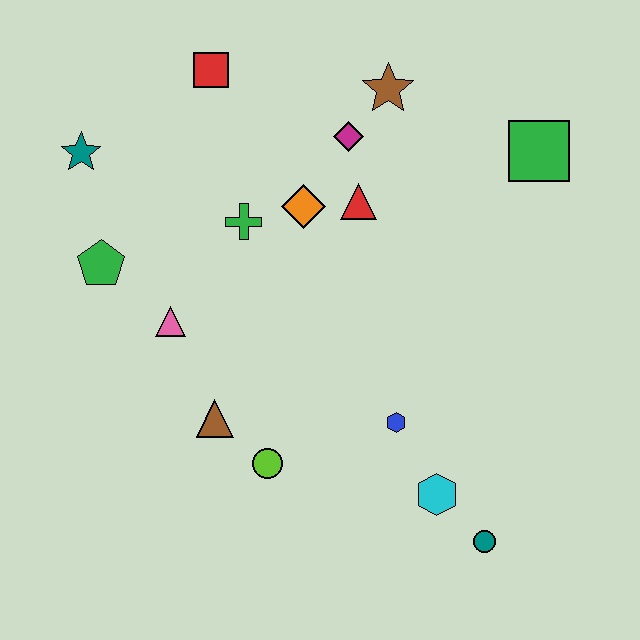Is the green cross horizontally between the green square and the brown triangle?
Yes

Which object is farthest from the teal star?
The teal circle is farthest from the teal star.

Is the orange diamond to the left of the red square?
No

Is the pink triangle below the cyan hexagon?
No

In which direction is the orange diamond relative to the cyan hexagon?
The orange diamond is above the cyan hexagon.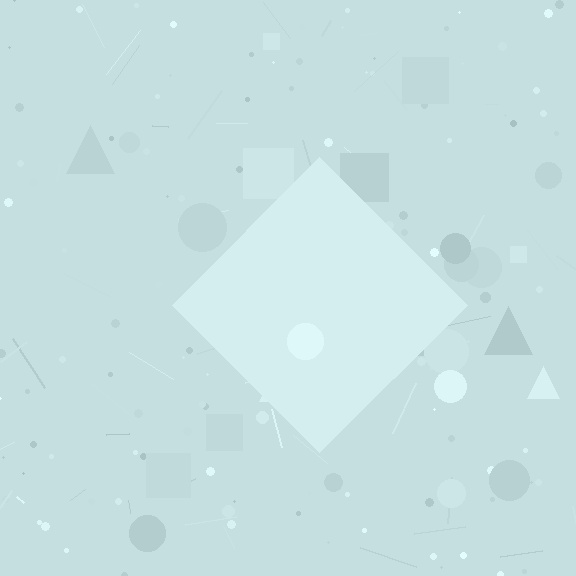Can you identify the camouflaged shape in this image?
The camouflaged shape is a diamond.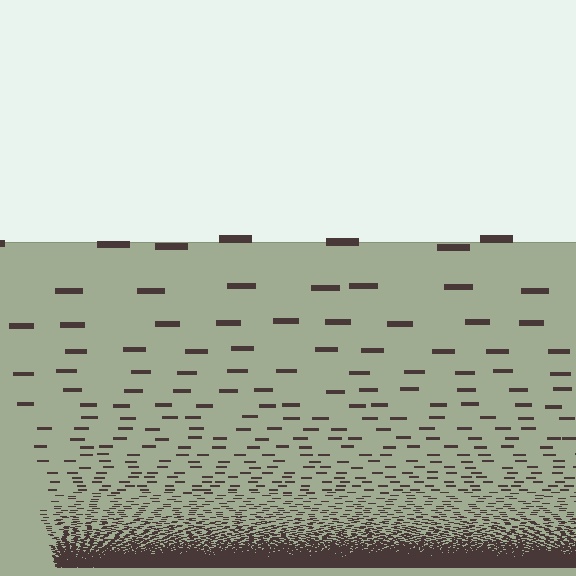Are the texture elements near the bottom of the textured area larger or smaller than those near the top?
Smaller. The gradient is inverted — elements near the bottom are smaller and denser.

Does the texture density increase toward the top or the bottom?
Density increases toward the bottom.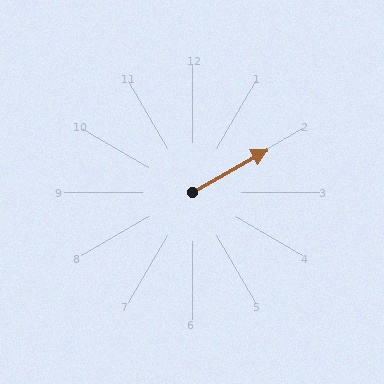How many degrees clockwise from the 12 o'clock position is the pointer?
Approximately 60 degrees.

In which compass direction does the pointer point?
Northeast.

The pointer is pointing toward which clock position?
Roughly 2 o'clock.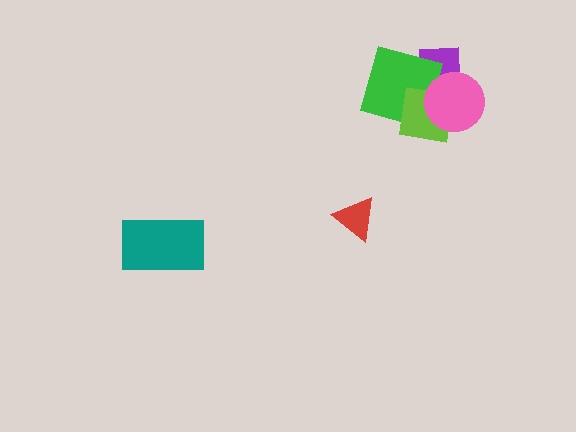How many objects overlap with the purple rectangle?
3 objects overlap with the purple rectangle.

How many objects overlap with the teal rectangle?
0 objects overlap with the teal rectangle.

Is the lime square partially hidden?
Yes, it is partially covered by another shape.